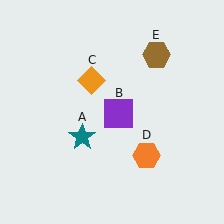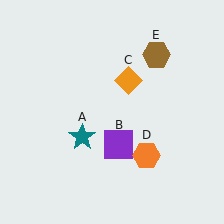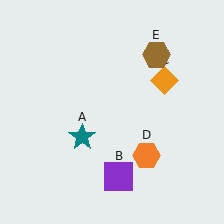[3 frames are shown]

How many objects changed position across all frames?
2 objects changed position: purple square (object B), orange diamond (object C).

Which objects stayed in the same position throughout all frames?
Teal star (object A) and orange hexagon (object D) and brown hexagon (object E) remained stationary.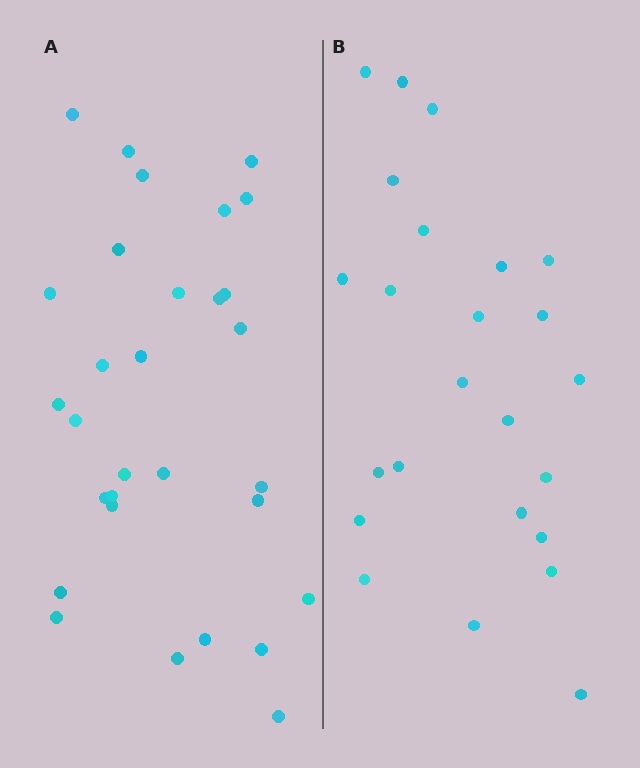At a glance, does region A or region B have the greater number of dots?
Region A (the left region) has more dots.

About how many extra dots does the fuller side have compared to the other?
Region A has about 6 more dots than region B.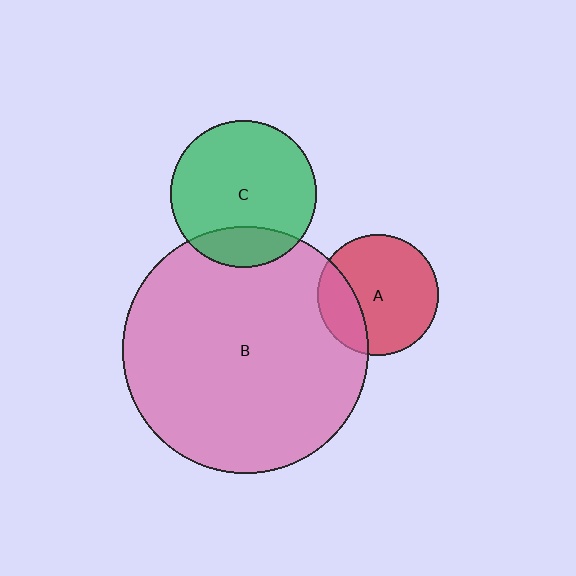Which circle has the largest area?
Circle B (pink).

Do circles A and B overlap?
Yes.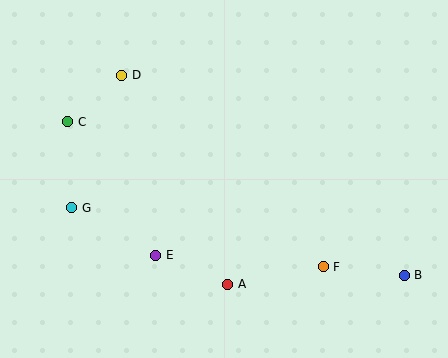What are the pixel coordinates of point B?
Point B is at (404, 275).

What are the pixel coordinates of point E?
Point E is at (156, 255).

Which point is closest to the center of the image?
Point E at (156, 255) is closest to the center.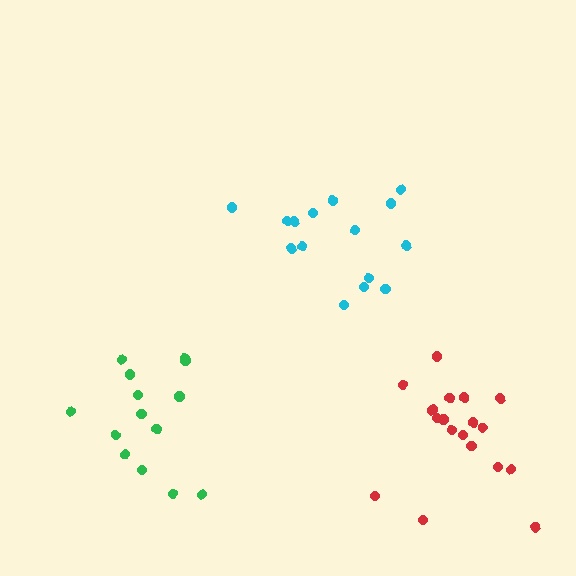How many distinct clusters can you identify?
There are 3 distinct clusters.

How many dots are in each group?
Group 1: 15 dots, Group 2: 14 dots, Group 3: 18 dots (47 total).